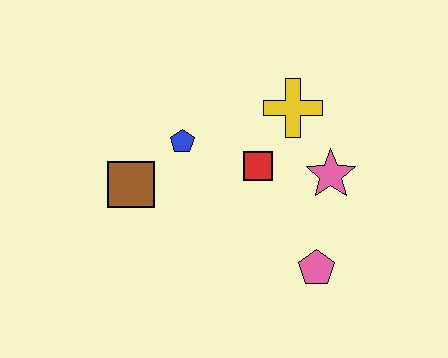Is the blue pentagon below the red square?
No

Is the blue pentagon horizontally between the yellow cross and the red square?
No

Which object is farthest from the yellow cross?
The brown square is farthest from the yellow cross.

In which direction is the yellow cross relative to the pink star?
The yellow cross is above the pink star.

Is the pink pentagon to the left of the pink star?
Yes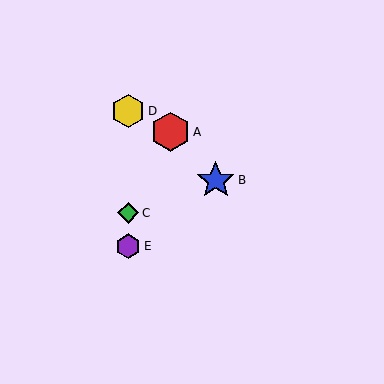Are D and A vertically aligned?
No, D is at x≈128 and A is at x≈170.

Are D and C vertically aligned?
Yes, both are at x≈128.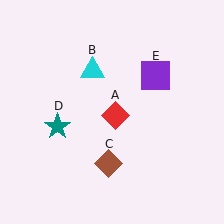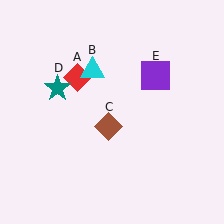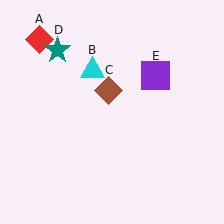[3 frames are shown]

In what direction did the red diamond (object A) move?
The red diamond (object A) moved up and to the left.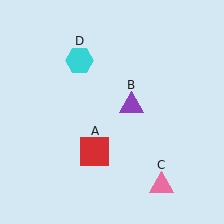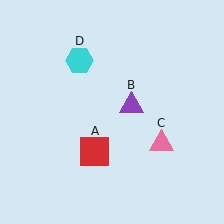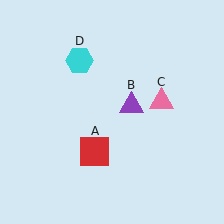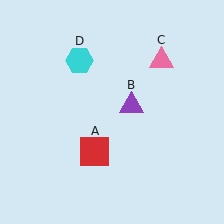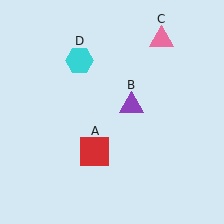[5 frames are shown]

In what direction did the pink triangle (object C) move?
The pink triangle (object C) moved up.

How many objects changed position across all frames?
1 object changed position: pink triangle (object C).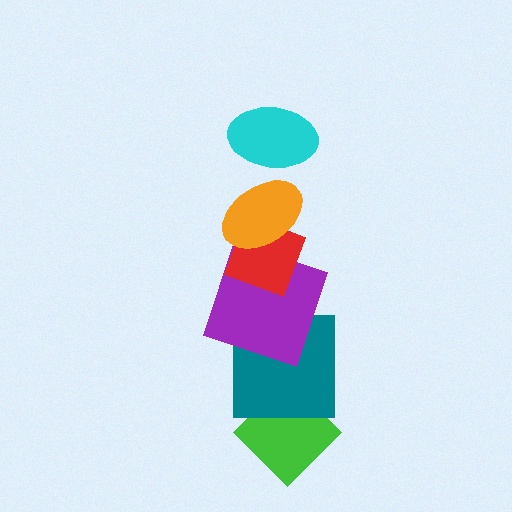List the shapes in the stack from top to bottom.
From top to bottom: the cyan ellipse, the orange ellipse, the red diamond, the purple square, the teal square, the green diamond.